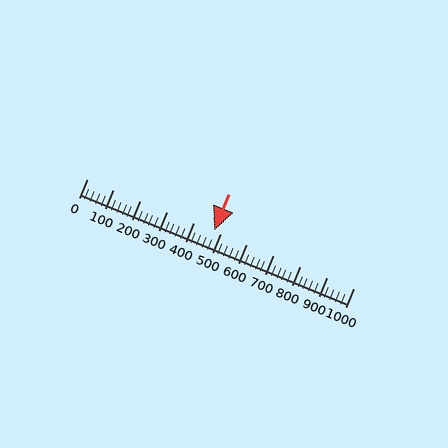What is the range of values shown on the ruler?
The ruler shows values from 0 to 1000.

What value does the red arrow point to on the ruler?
The red arrow points to approximately 478.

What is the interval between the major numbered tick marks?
The major tick marks are spaced 100 units apart.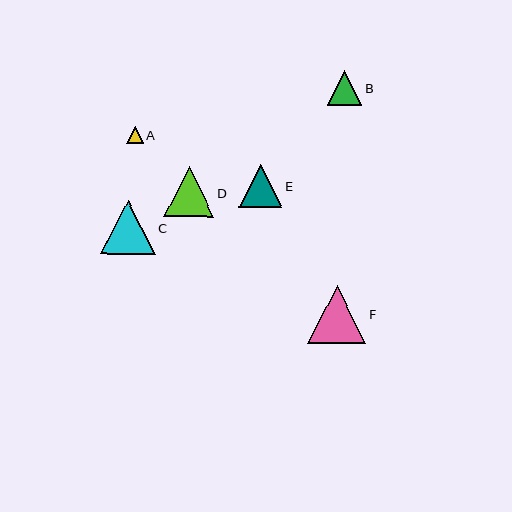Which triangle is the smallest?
Triangle A is the smallest with a size of approximately 17 pixels.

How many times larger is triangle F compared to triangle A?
Triangle F is approximately 3.5 times the size of triangle A.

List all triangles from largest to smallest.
From largest to smallest: F, C, D, E, B, A.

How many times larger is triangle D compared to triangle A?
Triangle D is approximately 3.0 times the size of triangle A.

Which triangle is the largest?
Triangle F is the largest with a size of approximately 59 pixels.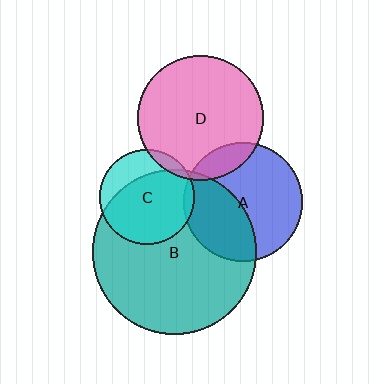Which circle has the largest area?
Circle B (teal).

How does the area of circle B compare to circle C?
Approximately 3.0 times.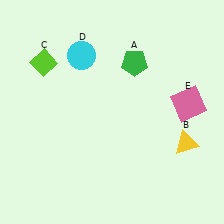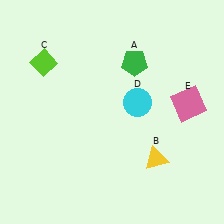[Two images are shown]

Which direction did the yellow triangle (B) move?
The yellow triangle (B) moved left.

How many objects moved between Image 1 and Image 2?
2 objects moved between the two images.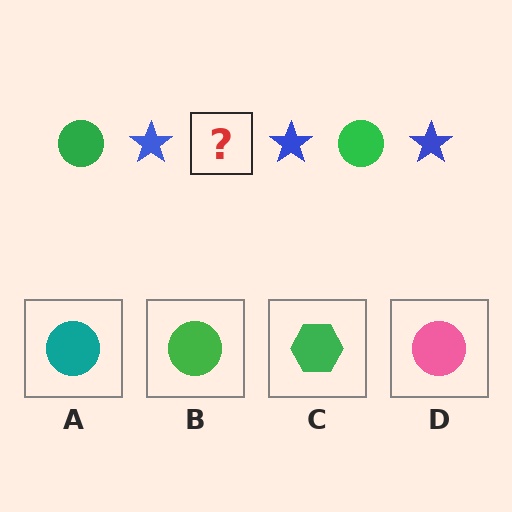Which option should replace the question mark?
Option B.